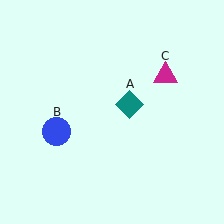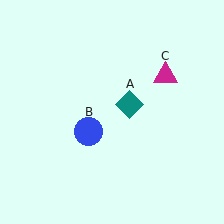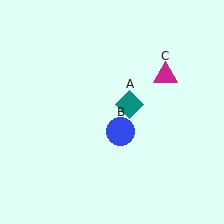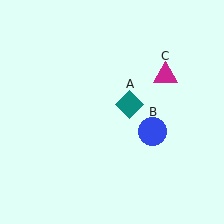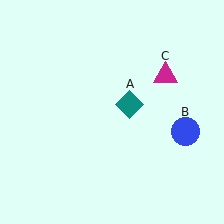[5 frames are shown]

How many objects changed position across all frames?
1 object changed position: blue circle (object B).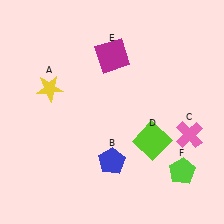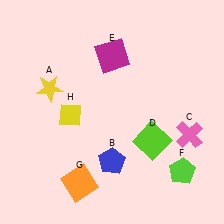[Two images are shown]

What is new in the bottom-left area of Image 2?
An orange square (G) was added in the bottom-left area of Image 2.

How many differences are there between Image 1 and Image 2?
There are 2 differences between the two images.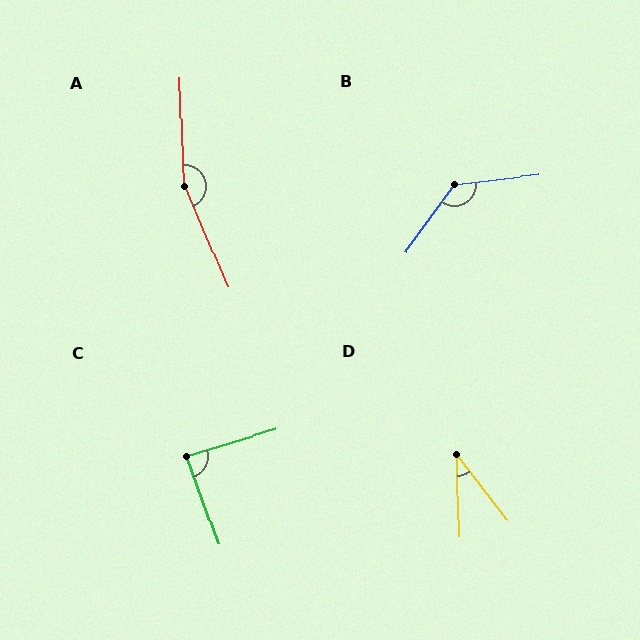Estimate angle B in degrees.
Approximately 132 degrees.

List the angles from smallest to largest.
D (37°), C (87°), B (132°), A (159°).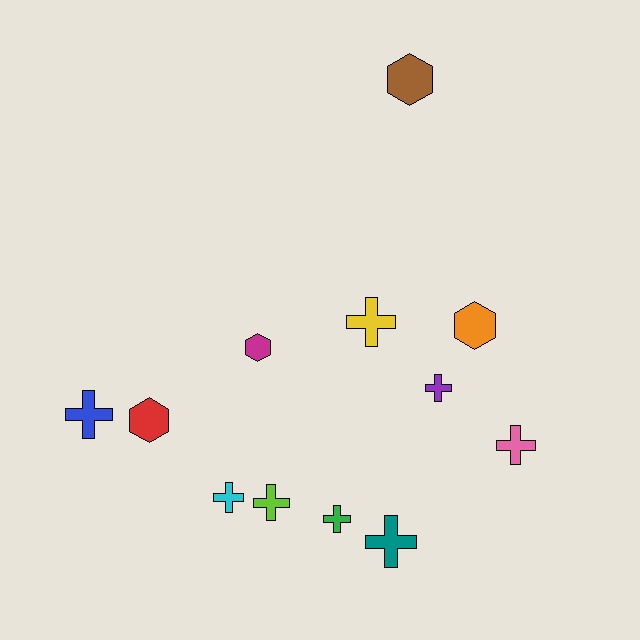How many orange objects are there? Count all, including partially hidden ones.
There is 1 orange object.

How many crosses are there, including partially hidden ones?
There are 8 crosses.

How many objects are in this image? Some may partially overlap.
There are 12 objects.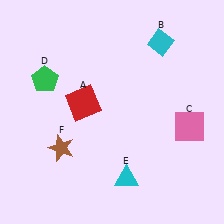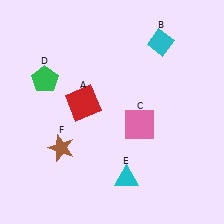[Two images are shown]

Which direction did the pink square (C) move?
The pink square (C) moved left.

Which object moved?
The pink square (C) moved left.